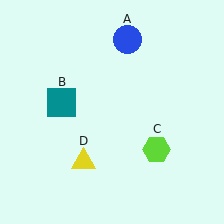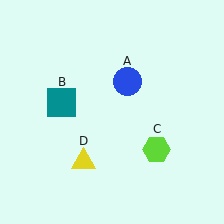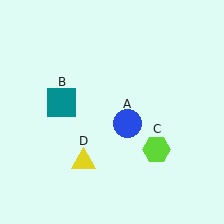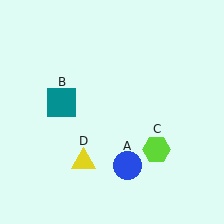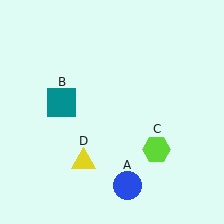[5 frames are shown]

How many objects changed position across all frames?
1 object changed position: blue circle (object A).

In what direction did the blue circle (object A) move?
The blue circle (object A) moved down.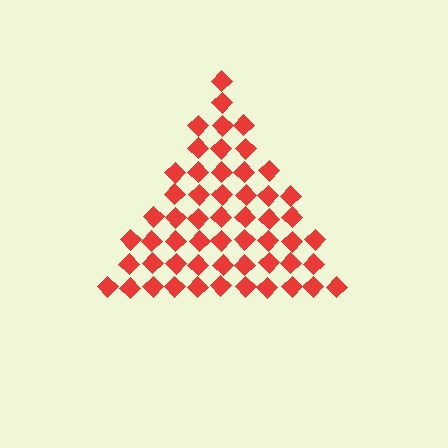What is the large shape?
The large shape is a triangle.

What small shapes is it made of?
It is made of small diamonds.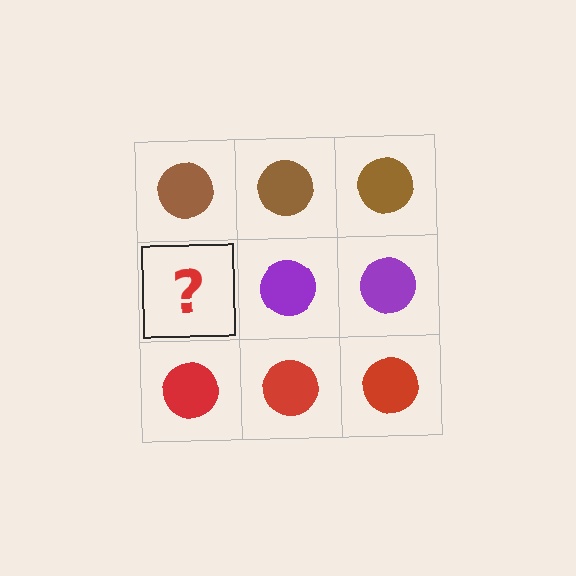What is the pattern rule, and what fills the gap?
The rule is that each row has a consistent color. The gap should be filled with a purple circle.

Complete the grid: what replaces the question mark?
The question mark should be replaced with a purple circle.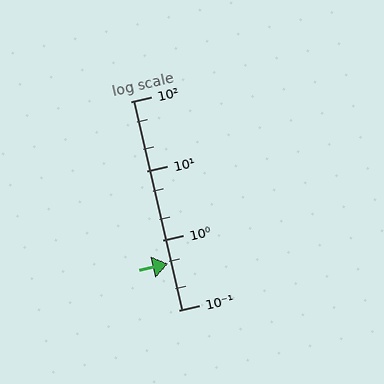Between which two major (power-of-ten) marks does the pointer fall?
The pointer is between 0.1 and 1.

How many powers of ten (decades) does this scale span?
The scale spans 3 decades, from 0.1 to 100.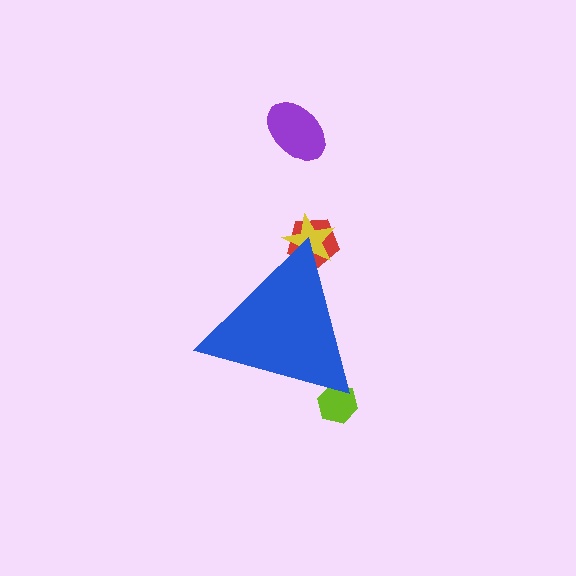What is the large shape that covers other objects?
A blue triangle.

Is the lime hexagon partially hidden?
Yes, the lime hexagon is partially hidden behind the blue triangle.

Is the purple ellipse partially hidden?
No, the purple ellipse is fully visible.